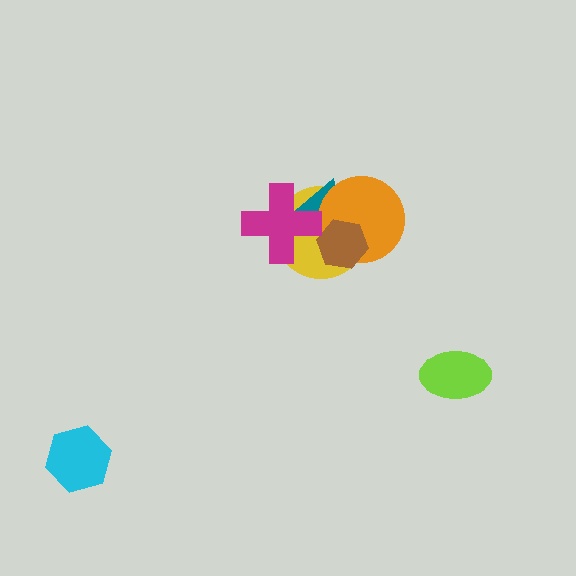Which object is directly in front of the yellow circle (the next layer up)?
The teal triangle is directly in front of the yellow circle.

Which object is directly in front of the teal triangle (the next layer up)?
The orange circle is directly in front of the teal triangle.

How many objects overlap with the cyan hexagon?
0 objects overlap with the cyan hexagon.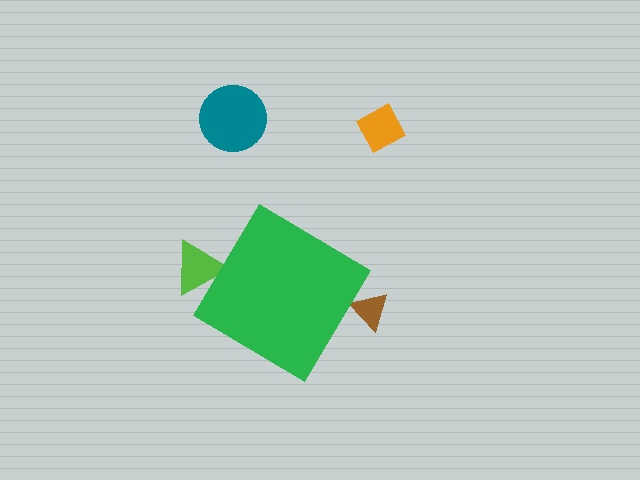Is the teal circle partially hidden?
No, the teal circle is fully visible.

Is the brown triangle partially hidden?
Yes, the brown triangle is partially hidden behind the green diamond.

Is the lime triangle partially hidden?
Yes, the lime triangle is partially hidden behind the green diamond.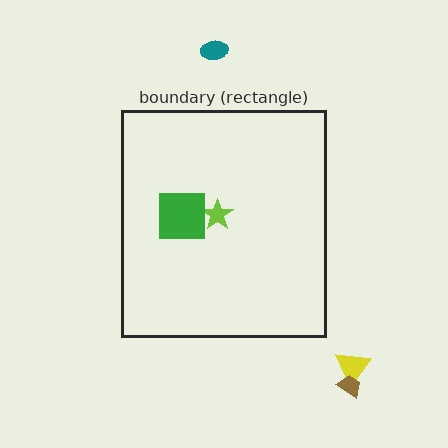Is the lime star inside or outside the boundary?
Inside.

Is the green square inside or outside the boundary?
Inside.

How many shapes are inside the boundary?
2 inside, 3 outside.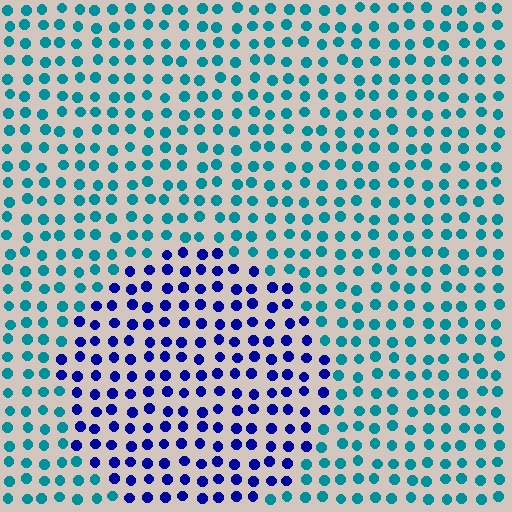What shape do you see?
I see a circle.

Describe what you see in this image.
The image is filled with small teal elements in a uniform arrangement. A circle-shaped region is visible where the elements are tinted to a slightly different hue, forming a subtle color boundary.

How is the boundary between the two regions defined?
The boundary is defined purely by a slight shift in hue (about 54 degrees). Spacing, size, and orientation are identical on both sides.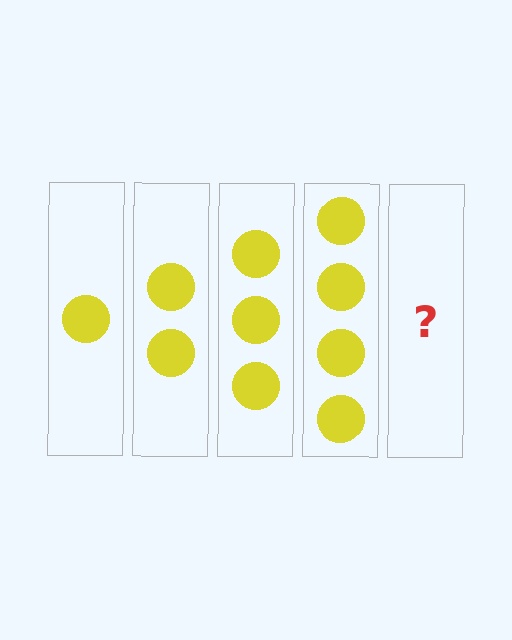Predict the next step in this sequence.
The next step is 5 circles.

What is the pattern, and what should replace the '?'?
The pattern is that each step adds one more circle. The '?' should be 5 circles.